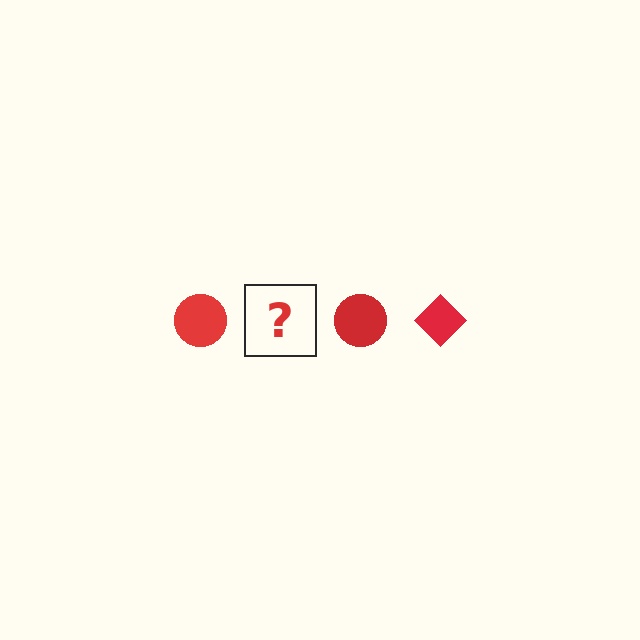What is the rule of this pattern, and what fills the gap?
The rule is that the pattern cycles through circle, diamond shapes in red. The gap should be filled with a red diamond.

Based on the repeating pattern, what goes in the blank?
The blank should be a red diamond.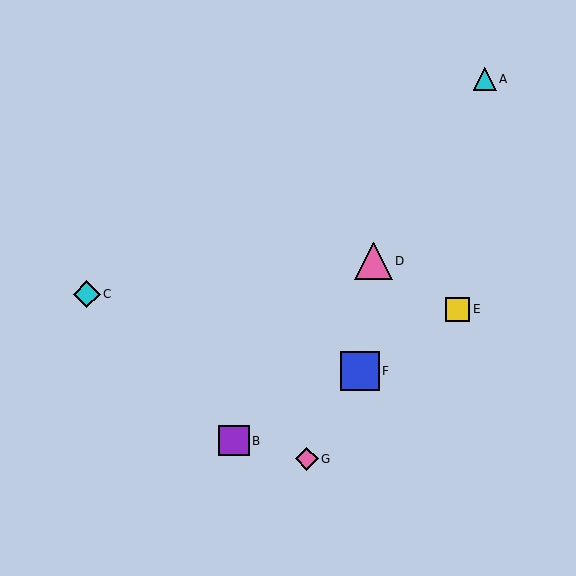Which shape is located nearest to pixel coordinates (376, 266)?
The pink triangle (labeled D) at (373, 261) is nearest to that location.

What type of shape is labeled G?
Shape G is a pink diamond.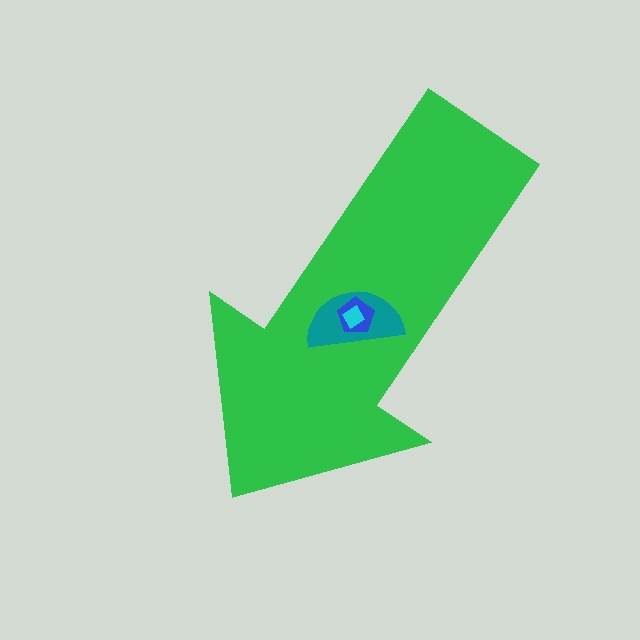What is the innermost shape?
The cyan diamond.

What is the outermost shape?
The green arrow.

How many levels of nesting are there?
4.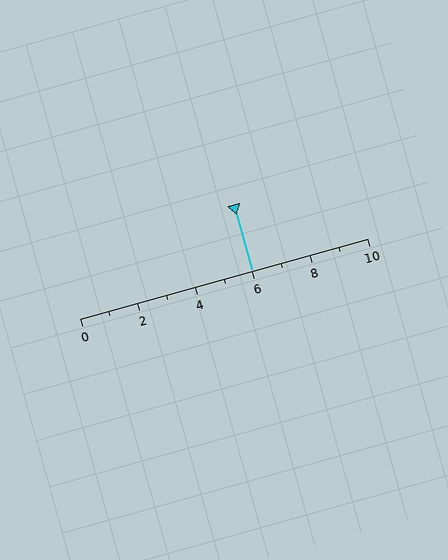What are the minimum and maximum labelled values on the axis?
The axis runs from 0 to 10.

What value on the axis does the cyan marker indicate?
The marker indicates approximately 6.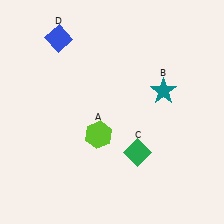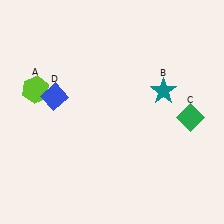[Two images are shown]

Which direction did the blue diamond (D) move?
The blue diamond (D) moved down.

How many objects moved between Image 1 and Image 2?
3 objects moved between the two images.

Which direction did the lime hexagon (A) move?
The lime hexagon (A) moved left.